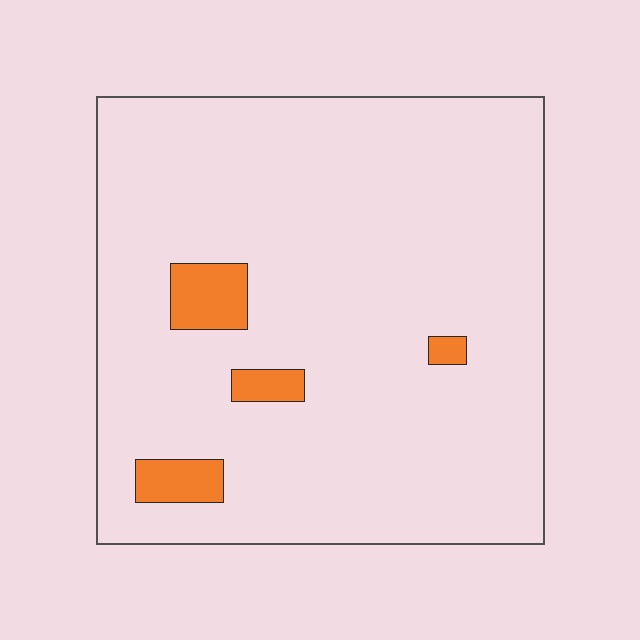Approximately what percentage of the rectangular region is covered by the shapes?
Approximately 5%.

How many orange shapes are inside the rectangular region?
4.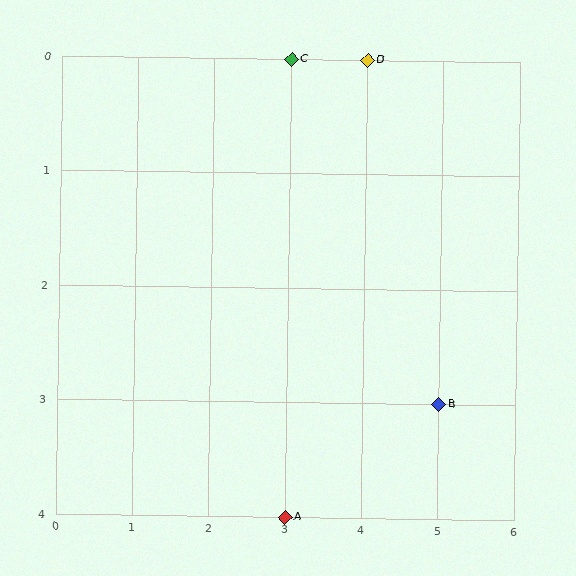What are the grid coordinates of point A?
Point A is at grid coordinates (3, 4).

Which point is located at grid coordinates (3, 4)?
Point A is at (3, 4).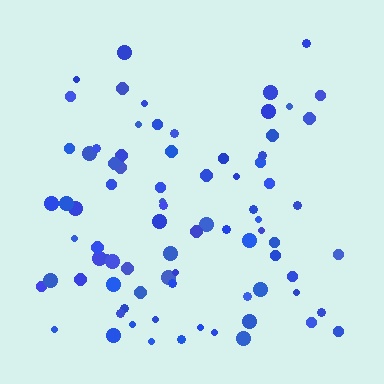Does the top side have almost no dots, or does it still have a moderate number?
Still a moderate number, just noticeably fewer than the bottom.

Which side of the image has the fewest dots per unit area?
The top.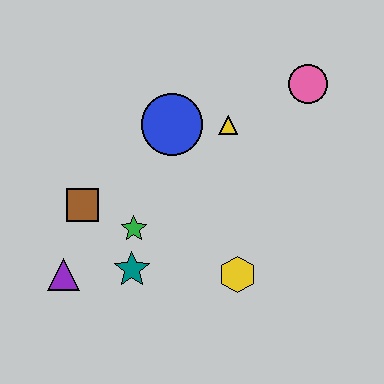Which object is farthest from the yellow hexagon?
The pink circle is farthest from the yellow hexagon.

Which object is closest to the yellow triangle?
The blue circle is closest to the yellow triangle.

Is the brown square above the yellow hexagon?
Yes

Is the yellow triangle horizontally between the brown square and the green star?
No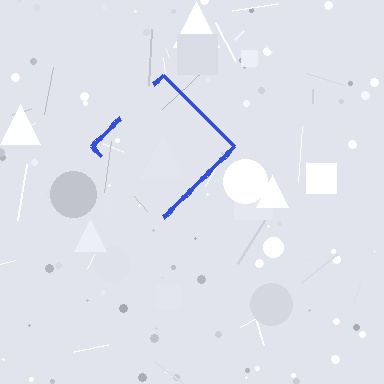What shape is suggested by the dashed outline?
The dashed outline suggests a diamond.